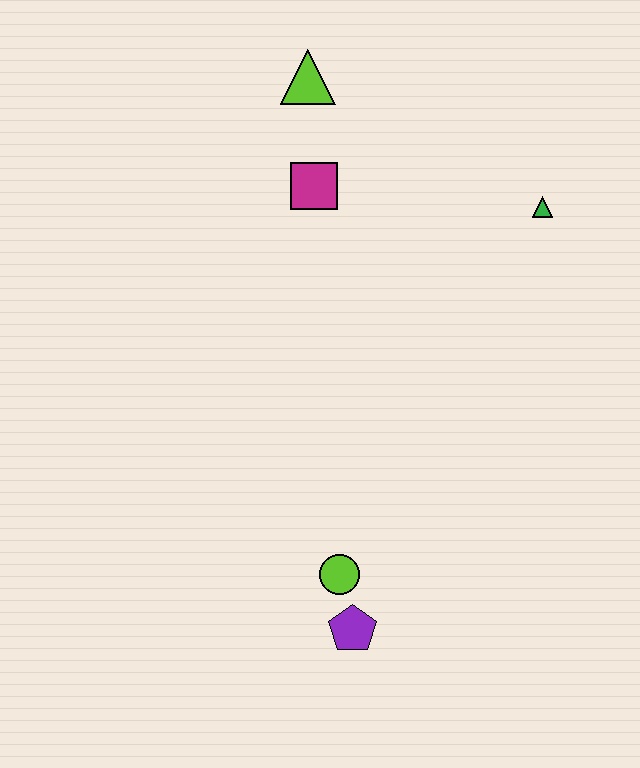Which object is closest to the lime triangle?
The magenta square is closest to the lime triangle.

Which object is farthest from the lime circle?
The lime triangle is farthest from the lime circle.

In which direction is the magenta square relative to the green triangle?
The magenta square is to the left of the green triangle.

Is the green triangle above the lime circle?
Yes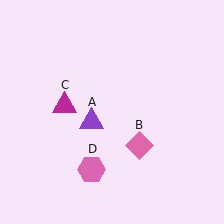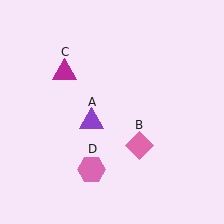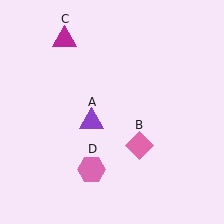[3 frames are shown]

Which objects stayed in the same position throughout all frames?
Purple triangle (object A) and pink diamond (object B) and pink hexagon (object D) remained stationary.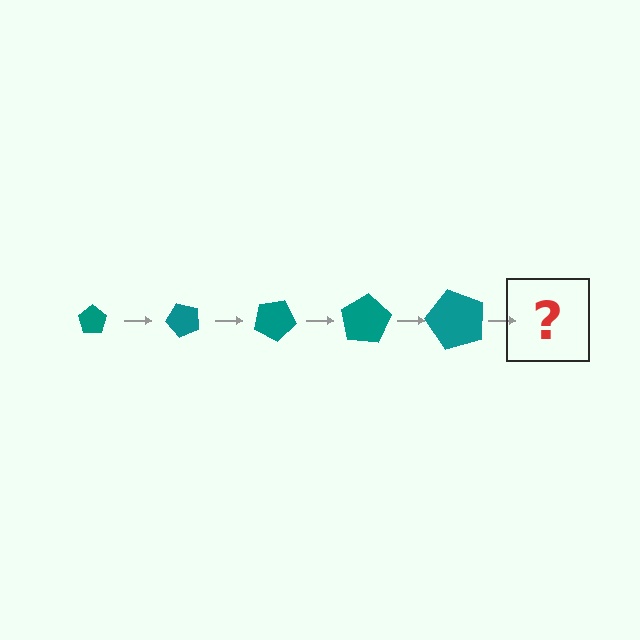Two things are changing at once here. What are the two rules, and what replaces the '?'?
The two rules are that the pentagon grows larger each step and it rotates 50 degrees each step. The '?' should be a pentagon, larger than the previous one and rotated 250 degrees from the start.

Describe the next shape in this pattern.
It should be a pentagon, larger than the previous one and rotated 250 degrees from the start.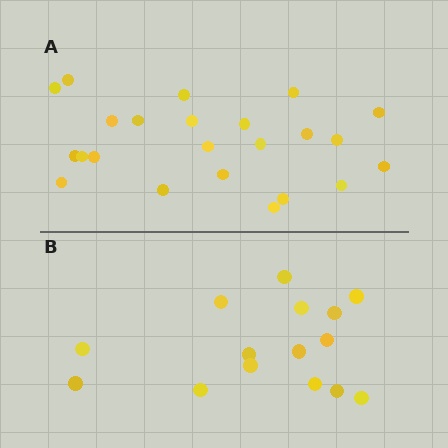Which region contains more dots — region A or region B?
Region A (the top region) has more dots.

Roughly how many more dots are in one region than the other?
Region A has roughly 8 or so more dots than region B.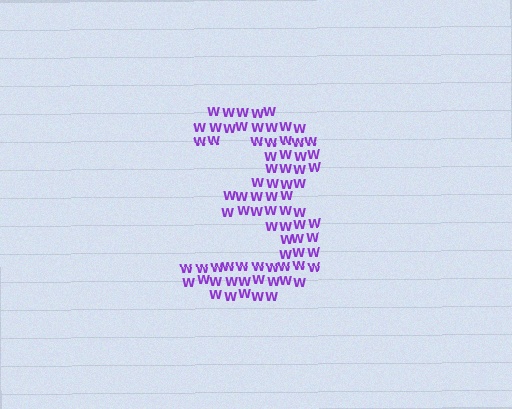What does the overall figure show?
The overall figure shows the digit 3.